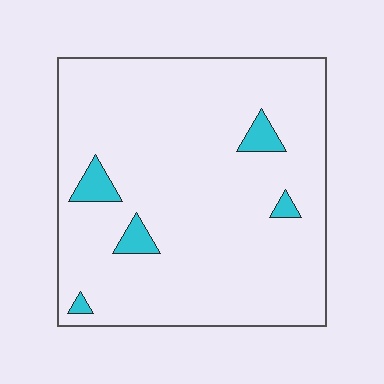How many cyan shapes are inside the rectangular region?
5.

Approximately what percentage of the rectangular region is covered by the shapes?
Approximately 5%.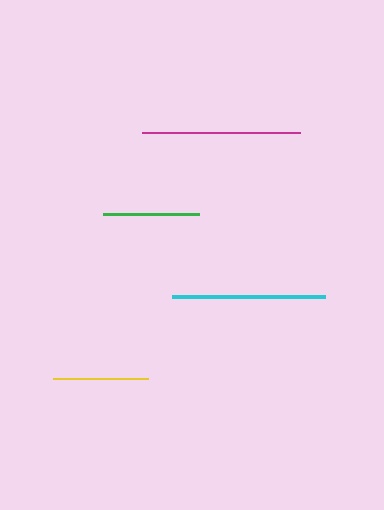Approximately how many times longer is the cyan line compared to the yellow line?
The cyan line is approximately 1.6 times the length of the yellow line.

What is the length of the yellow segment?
The yellow segment is approximately 95 pixels long.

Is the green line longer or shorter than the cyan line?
The cyan line is longer than the green line.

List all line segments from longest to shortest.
From longest to shortest: magenta, cyan, green, yellow.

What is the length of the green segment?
The green segment is approximately 97 pixels long.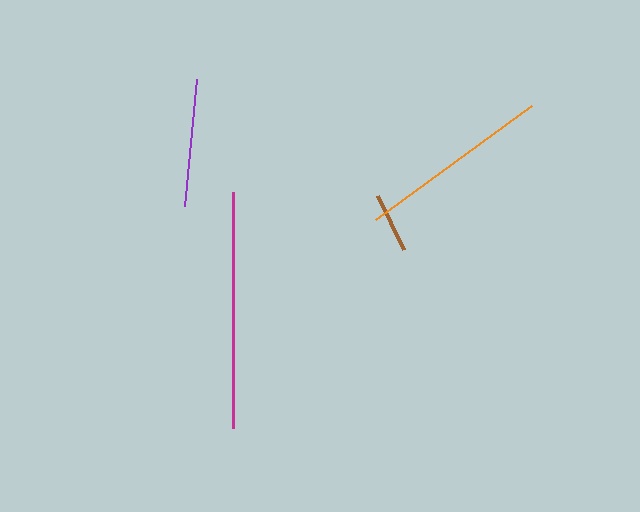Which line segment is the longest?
The magenta line is the longest at approximately 235 pixels.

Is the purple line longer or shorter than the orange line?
The orange line is longer than the purple line.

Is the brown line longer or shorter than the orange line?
The orange line is longer than the brown line.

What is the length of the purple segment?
The purple segment is approximately 127 pixels long.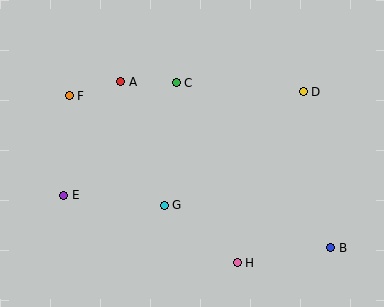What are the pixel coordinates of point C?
Point C is at (176, 83).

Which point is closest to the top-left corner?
Point F is closest to the top-left corner.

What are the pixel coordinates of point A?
Point A is at (121, 82).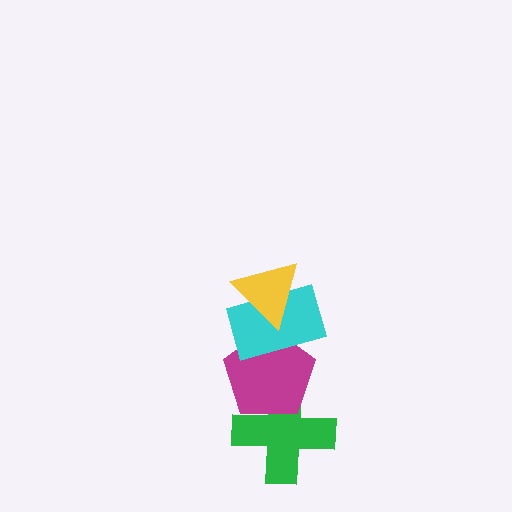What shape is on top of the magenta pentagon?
The cyan rectangle is on top of the magenta pentagon.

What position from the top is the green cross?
The green cross is 4th from the top.